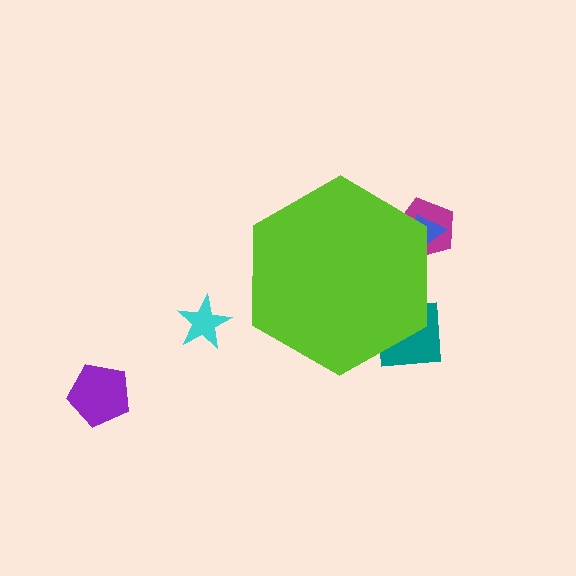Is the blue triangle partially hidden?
Yes, the blue triangle is partially hidden behind the lime hexagon.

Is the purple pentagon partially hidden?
No, the purple pentagon is fully visible.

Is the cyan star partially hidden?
No, the cyan star is fully visible.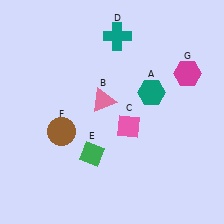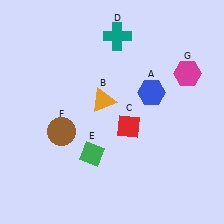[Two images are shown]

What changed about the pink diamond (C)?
In Image 1, C is pink. In Image 2, it changed to red.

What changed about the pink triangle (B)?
In Image 1, B is pink. In Image 2, it changed to orange.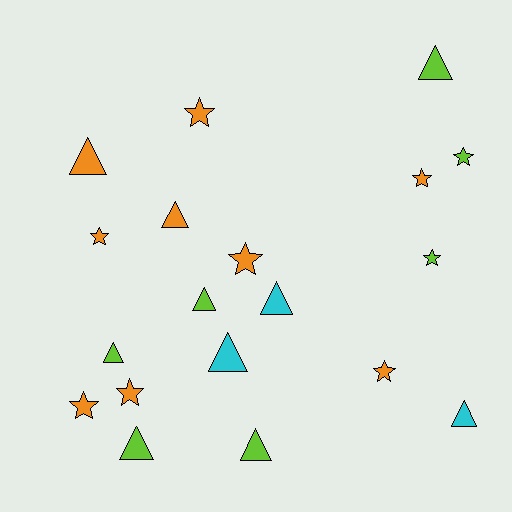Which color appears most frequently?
Orange, with 9 objects.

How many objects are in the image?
There are 19 objects.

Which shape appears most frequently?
Triangle, with 10 objects.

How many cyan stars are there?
There are no cyan stars.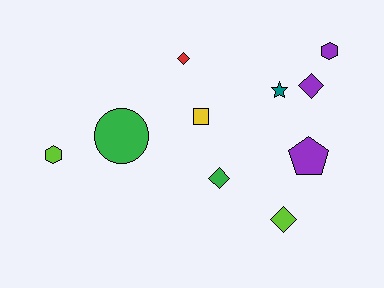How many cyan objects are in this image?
There are no cyan objects.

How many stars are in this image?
There is 1 star.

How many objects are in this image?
There are 10 objects.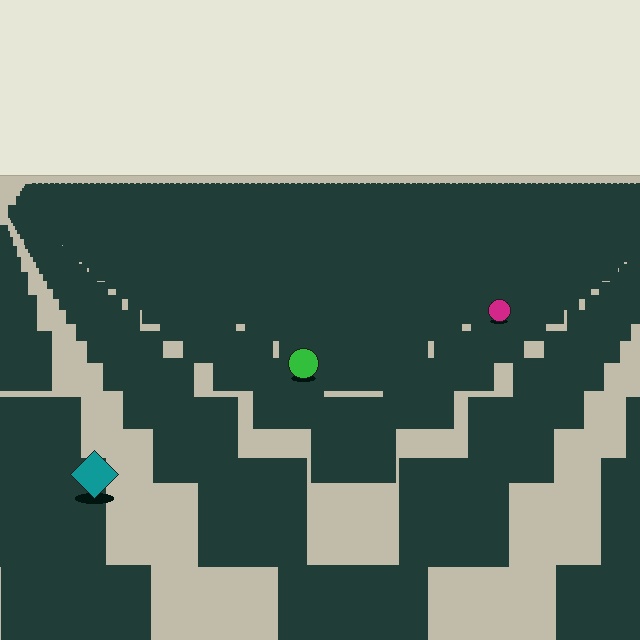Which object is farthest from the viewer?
The magenta circle is farthest from the viewer. It appears smaller and the ground texture around it is denser.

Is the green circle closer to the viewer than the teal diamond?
No. The teal diamond is closer — you can tell from the texture gradient: the ground texture is coarser near it.